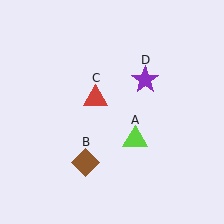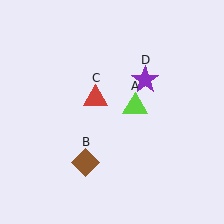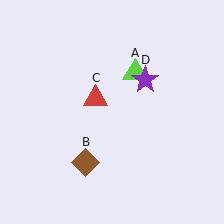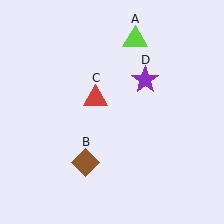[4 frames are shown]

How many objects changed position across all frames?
1 object changed position: lime triangle (object A).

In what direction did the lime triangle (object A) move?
The lime triangle (object A) moved up.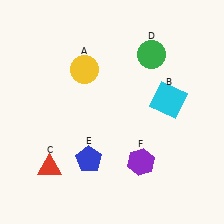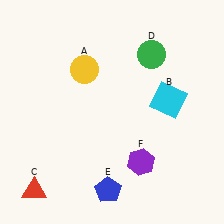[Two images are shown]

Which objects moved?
The objects that moved are: the red triangle (C), the blue pentagon (E).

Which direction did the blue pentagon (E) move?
The blue pentagon (E) moved down.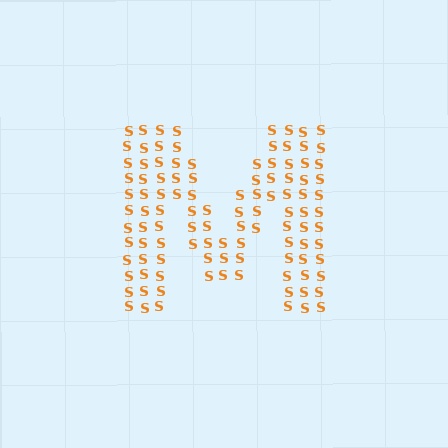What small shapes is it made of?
It is made of small letter S's.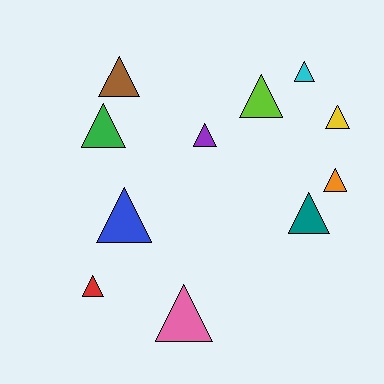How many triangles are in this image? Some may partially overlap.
There are 11 triangles.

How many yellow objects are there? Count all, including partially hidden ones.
There is 1 yellow object.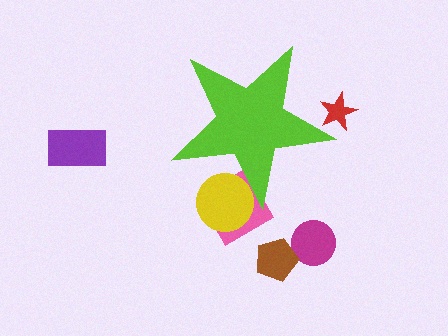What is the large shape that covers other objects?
A lime star.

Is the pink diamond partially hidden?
Yes, the pink diamond is partially hidden behind the lime star.